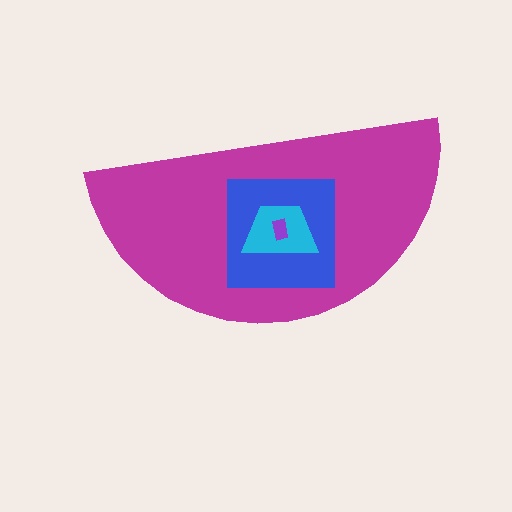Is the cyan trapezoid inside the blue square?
Yes.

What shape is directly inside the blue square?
The cyan trapezoid.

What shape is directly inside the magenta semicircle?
The blue square.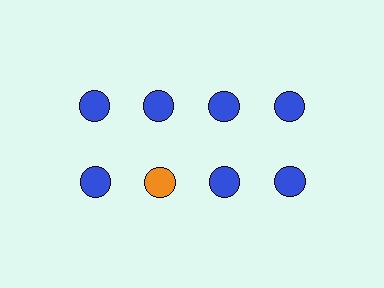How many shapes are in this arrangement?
There are 8 shapes arranged in a grid pattern.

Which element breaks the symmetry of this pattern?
The orange circle in the second row, second from left column breaks the symmetry. All other shapes are blue circles.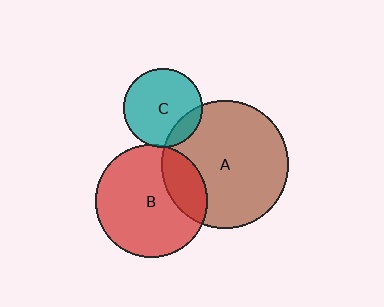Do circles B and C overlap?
Yes.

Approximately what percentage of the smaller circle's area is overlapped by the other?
Approximately 5%.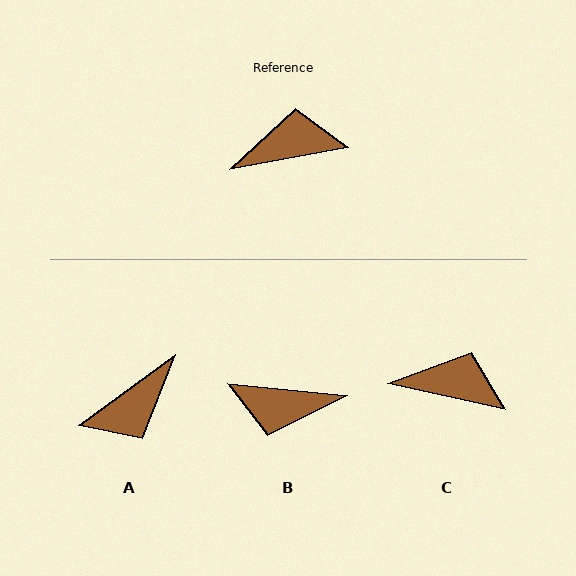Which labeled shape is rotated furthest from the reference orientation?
B, about 164 degrees away.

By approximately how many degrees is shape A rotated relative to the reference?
Approximately 155 degrees clockwise.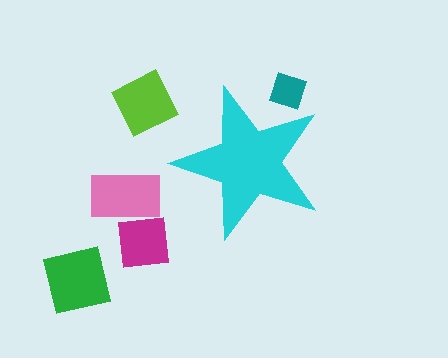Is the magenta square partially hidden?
No, the magenta square is fully visible.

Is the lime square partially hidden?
No, the lime square is fully visible.